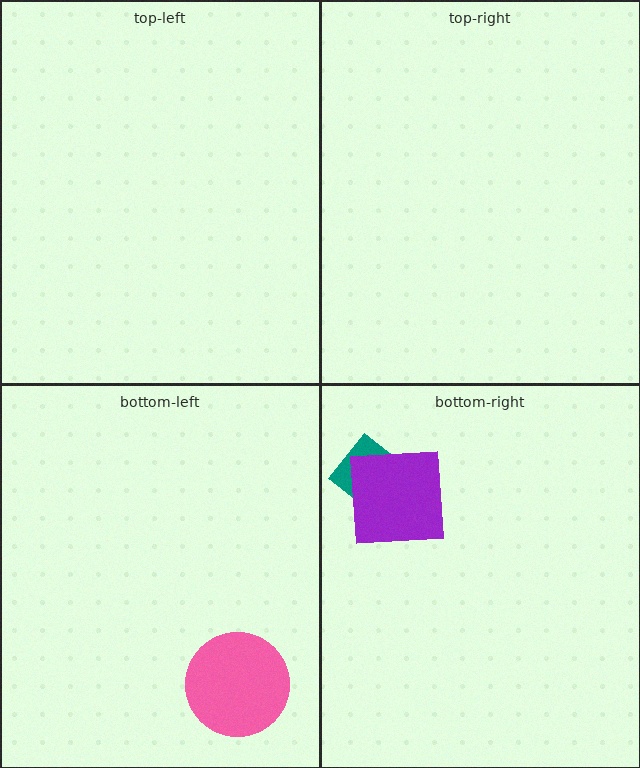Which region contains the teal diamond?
The bottom-right region.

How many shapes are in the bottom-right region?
2.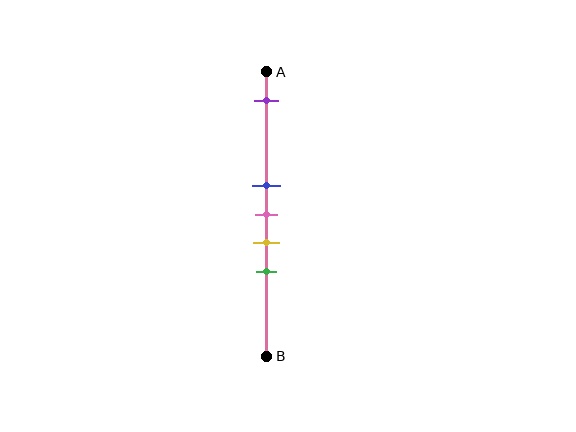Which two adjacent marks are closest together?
The blue and pink marks are the closest adjacent pair.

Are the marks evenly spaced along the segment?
No, the marks are not evenly spaced.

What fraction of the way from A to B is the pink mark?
The pink mark is approximately 50% (0.5) of the way from A to B.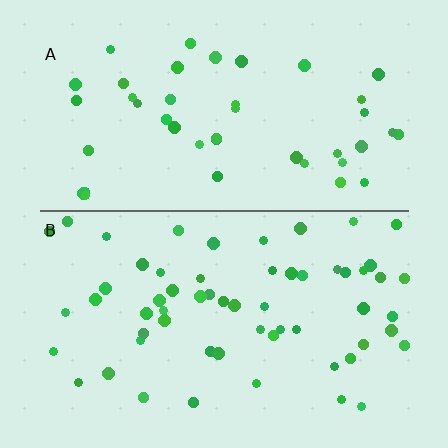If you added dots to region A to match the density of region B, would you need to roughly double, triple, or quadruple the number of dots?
Approximately double.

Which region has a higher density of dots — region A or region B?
B (the bottom).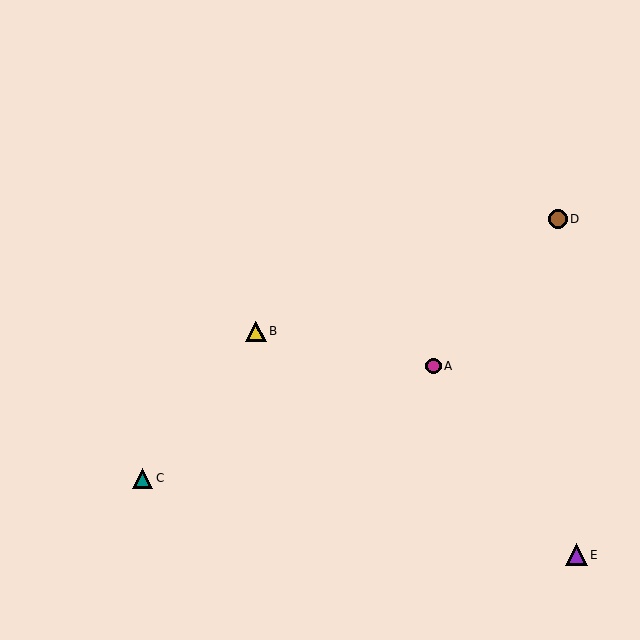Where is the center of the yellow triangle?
The center of the yellow triangle is at (256, 331).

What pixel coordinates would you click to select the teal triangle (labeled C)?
Click at (143, 478) to select the teal triangle C.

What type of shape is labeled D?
Shape D is a brown circle.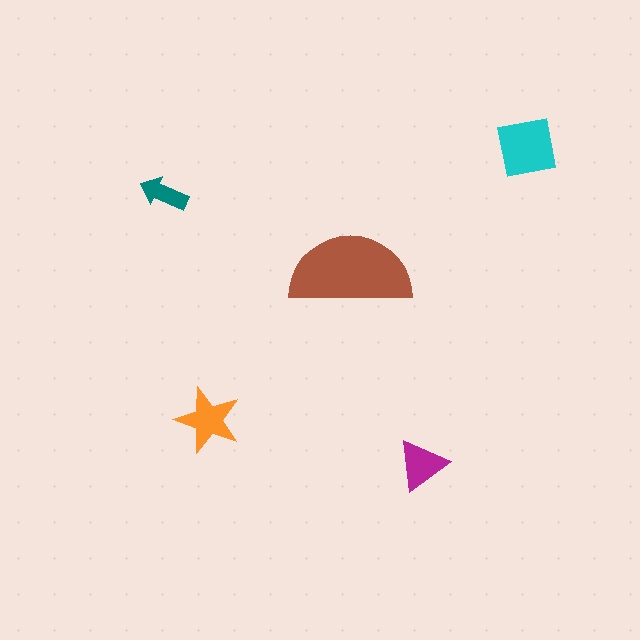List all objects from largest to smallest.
The brown semicircle, the cyan square, the orange star, the magenta triangle, the teal arrow.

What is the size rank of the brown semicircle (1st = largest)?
1st.